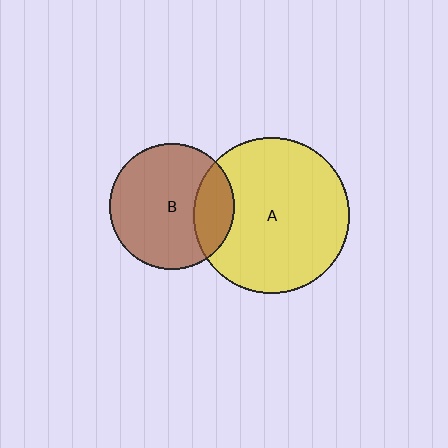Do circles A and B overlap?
Yes.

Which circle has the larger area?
Circle A (yellow).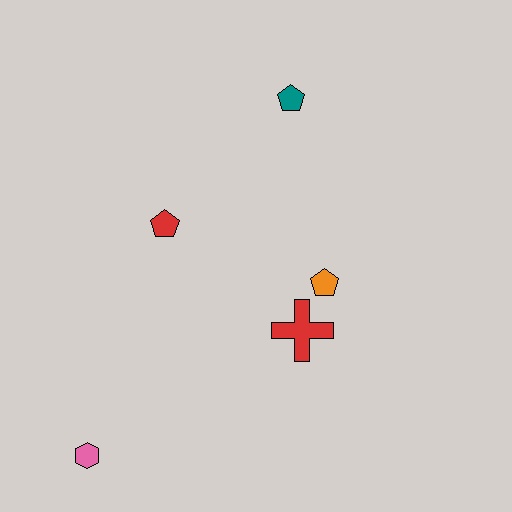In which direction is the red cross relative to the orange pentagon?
The red cross is below the orange pentagon.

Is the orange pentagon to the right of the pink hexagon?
Yes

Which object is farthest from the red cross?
The pink hexagon is farthest from the red cross.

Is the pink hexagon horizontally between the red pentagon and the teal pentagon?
No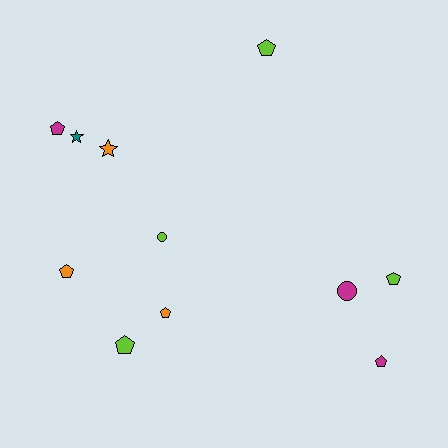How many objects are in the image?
There are 11 objects.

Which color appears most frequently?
Lime, with 4 objects.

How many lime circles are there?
There is 1 lime circle.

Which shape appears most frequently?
Pentagon, with 7 objects.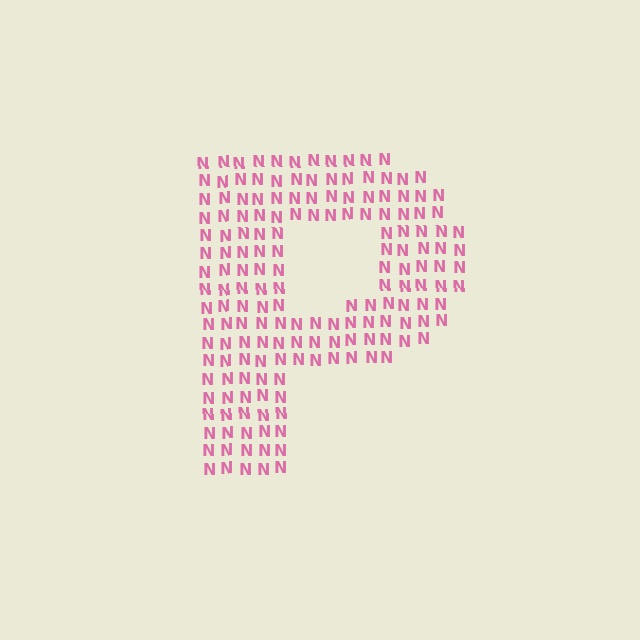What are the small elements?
The small elements are letter N's.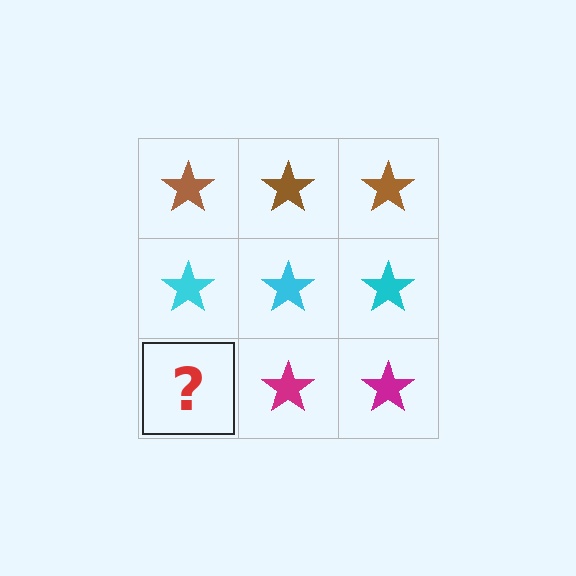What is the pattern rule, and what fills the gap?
The rule is that each row has a consistent color. The gap should be filled with a magenta star.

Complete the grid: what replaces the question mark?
The question mark should be replaced with a magenta star.